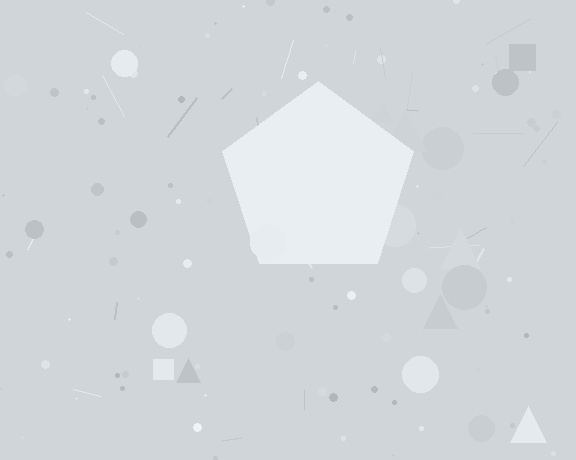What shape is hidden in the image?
A pentagon is hidden in the image.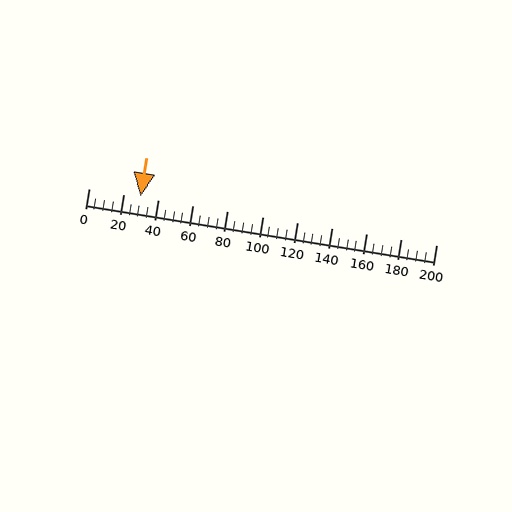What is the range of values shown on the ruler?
The ruler shows values from 0 to 200.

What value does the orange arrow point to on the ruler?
The orange arrow points to approximately 30.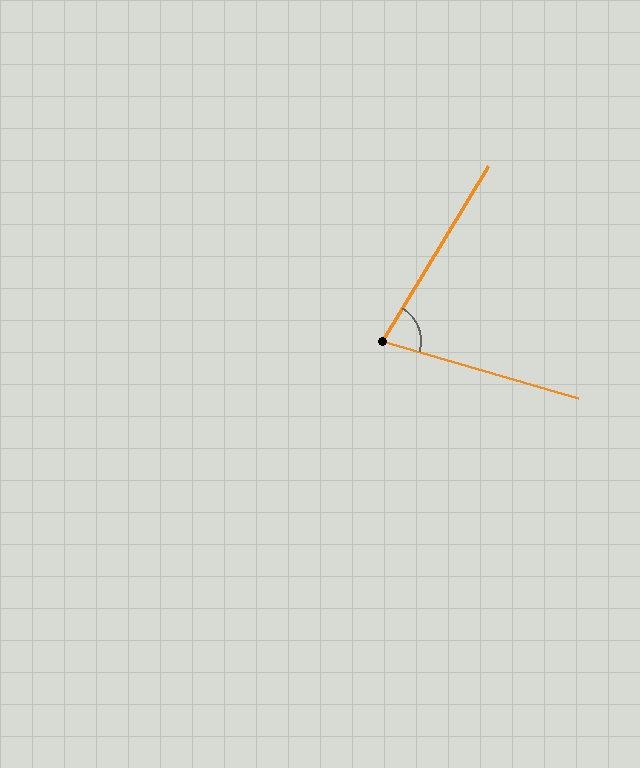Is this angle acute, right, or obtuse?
It is acute.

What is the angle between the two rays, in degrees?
Approximately 75 degrees.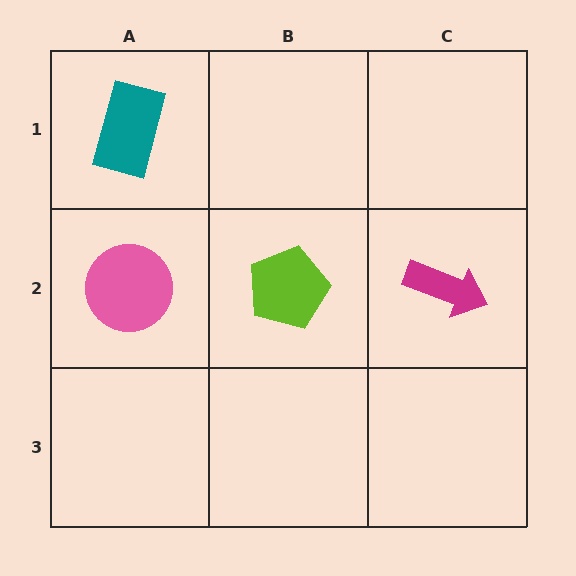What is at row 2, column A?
A pink circle.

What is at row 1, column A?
A teal rectangle.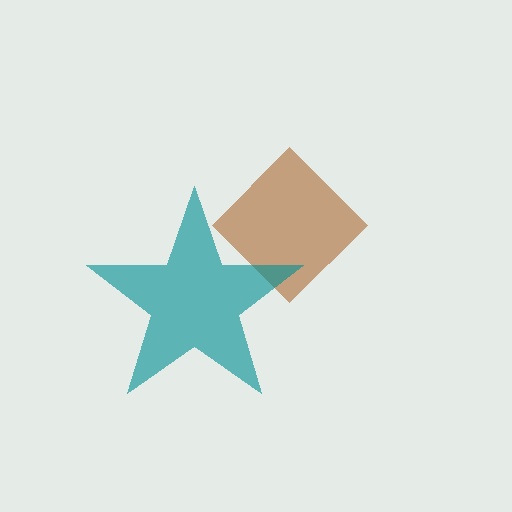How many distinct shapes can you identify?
There are 2 distinct shapes: a brown diamond, a teal star.